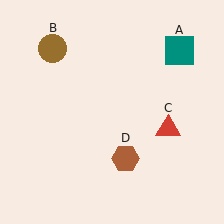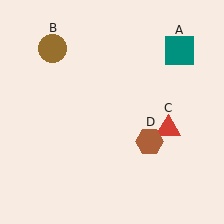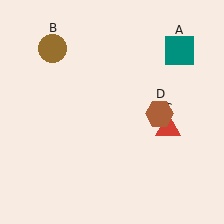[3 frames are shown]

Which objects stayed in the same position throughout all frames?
Teal square (object A) and brown circle (object B) and red triangle (object C) remained stationary.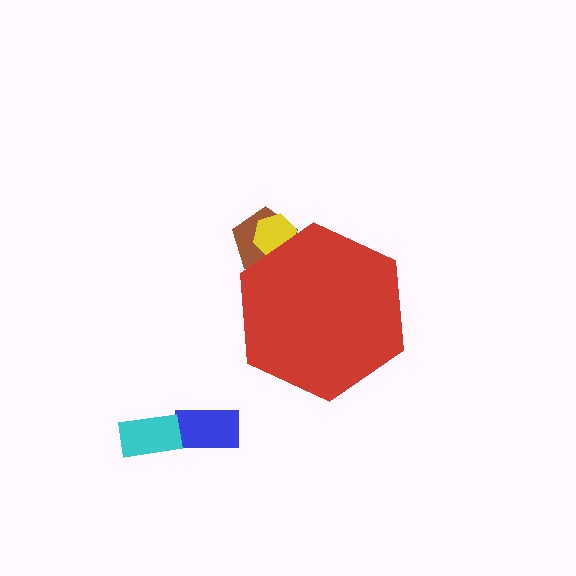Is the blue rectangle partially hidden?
No, the blue rectangle is fully visible.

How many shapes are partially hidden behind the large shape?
2 shapes are partially hidden.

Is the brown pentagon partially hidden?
Yes, the brown pentagon is partially hidden behind the red hexagon.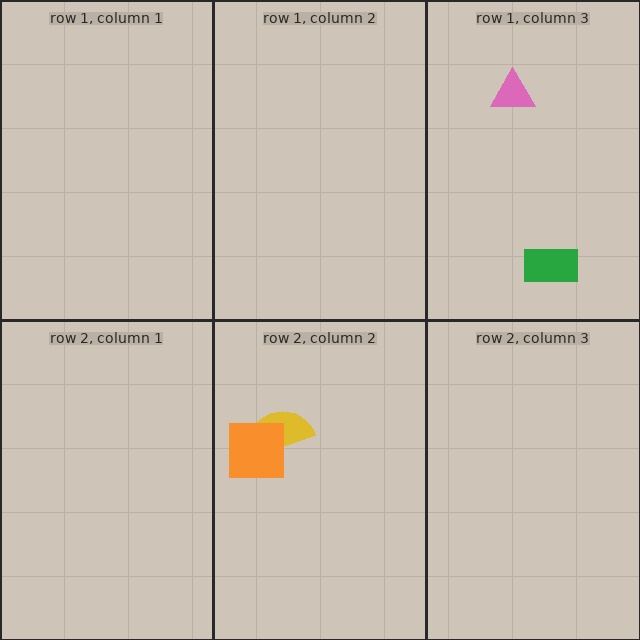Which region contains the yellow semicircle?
The row 2, column 2 region.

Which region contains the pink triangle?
The row 1, column 3 region.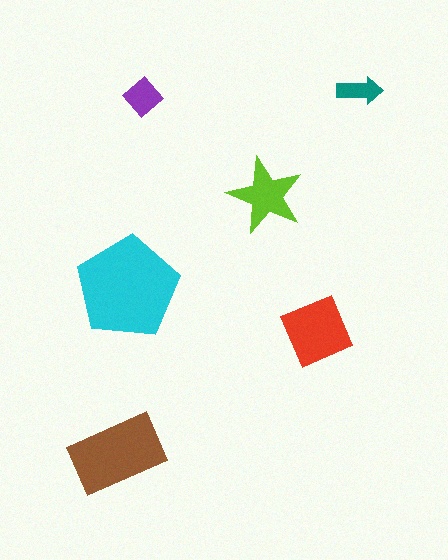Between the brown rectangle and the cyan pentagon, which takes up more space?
The cyan pentagon.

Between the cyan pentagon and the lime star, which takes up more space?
The cyan pentagon.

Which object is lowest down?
The brown rectangle is bottommost.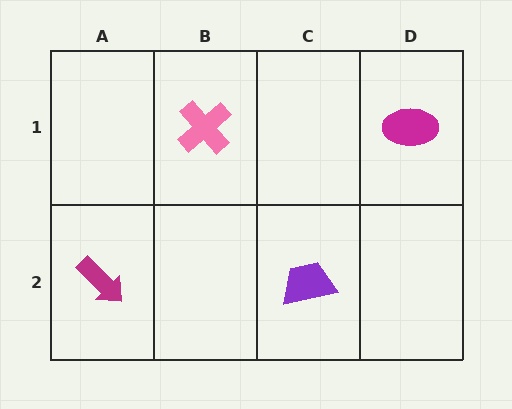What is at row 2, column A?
A magenta arrow.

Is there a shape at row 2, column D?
No, that cell is empty.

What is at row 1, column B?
A pink cross.